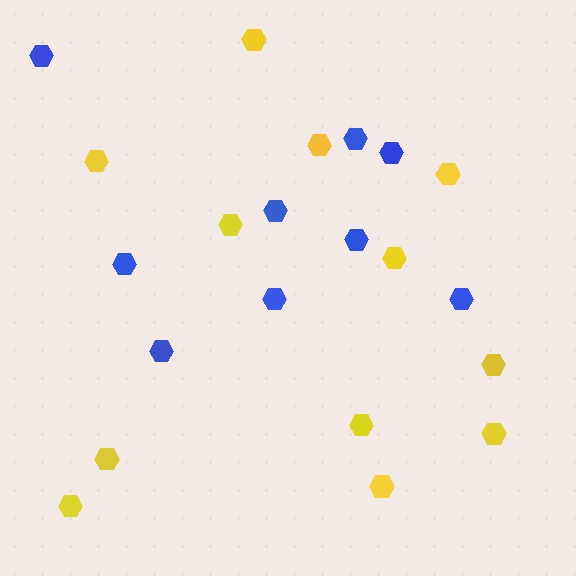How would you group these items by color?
There are 2 groups: one group of yellow hexagons (12) and one group of blue hexagons (9).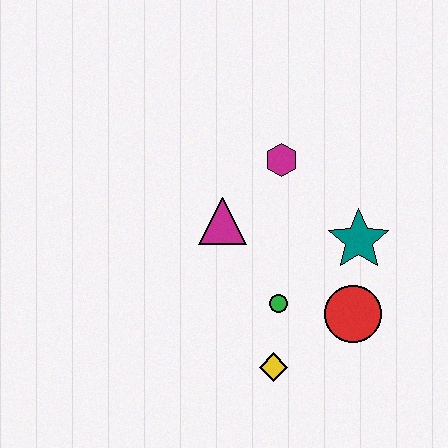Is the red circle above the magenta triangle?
No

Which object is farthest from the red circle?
The magenta hexagon is farthest from the red circle.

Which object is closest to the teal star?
The red circle is closest to the teal star.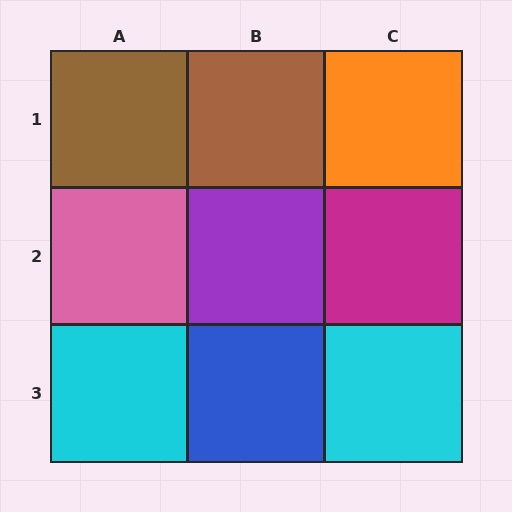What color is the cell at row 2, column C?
Magenta.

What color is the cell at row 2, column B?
Purple.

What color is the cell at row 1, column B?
Brown.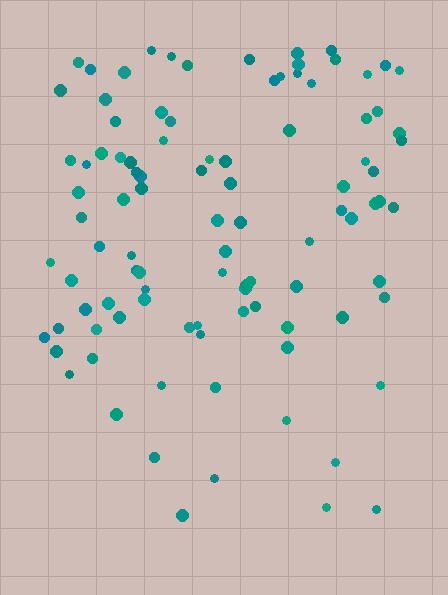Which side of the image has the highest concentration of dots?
The top.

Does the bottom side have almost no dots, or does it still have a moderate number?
Still a moderate number, just noticeably fewer than the top.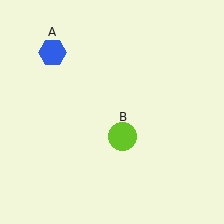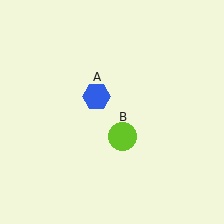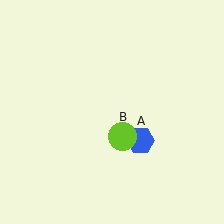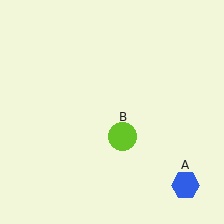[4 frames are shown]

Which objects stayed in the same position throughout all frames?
Lime circle (object B) remained stationary.